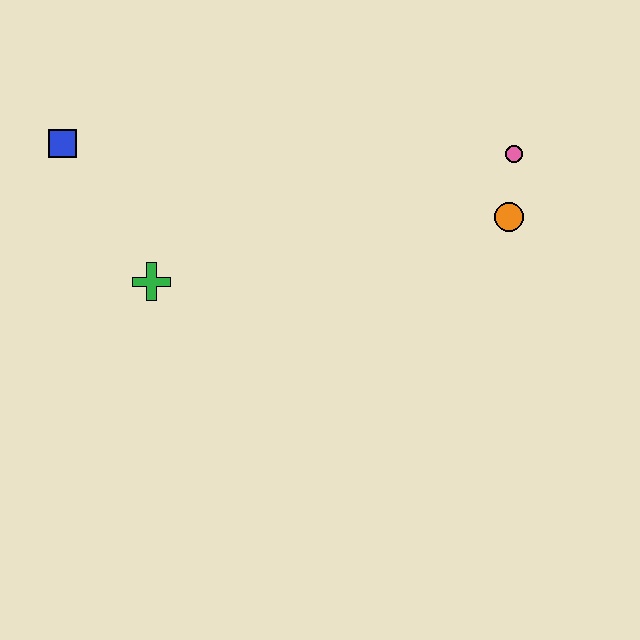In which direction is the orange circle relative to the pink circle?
The orange circle is below the pink circle.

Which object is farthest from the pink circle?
The blue square is farthest from the pink circle.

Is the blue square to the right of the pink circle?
No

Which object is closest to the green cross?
The blue square is closest to the green cross.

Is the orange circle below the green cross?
No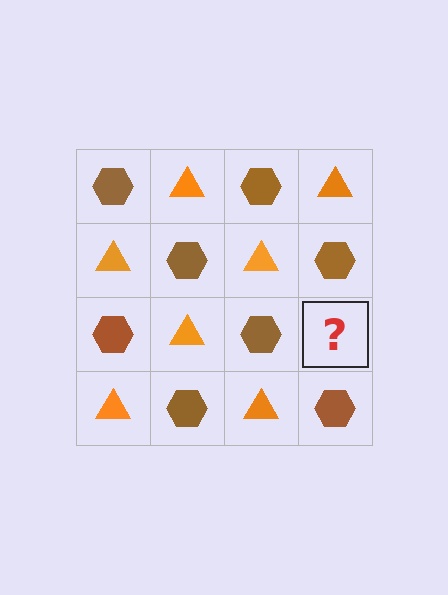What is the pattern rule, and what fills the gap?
The rule is that it alternates brown hexagon and orange triangle in a checkerboard pattern. The gap should be filled with an orange triangle.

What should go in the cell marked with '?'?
The missing cell should contain an orange triangle.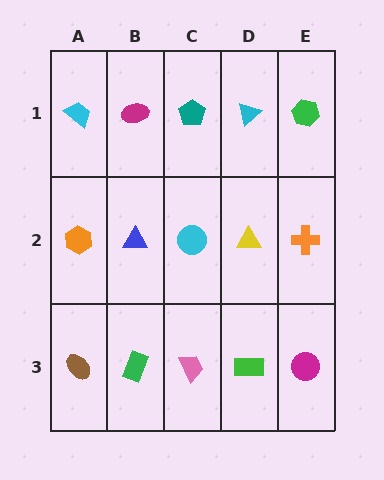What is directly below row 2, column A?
A brown ellipse.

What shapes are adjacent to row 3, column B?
A blue triangle (row 2, column B), a brown ellipse (row 3, column A), a pink trapezoid (row 3, column C).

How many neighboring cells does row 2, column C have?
4.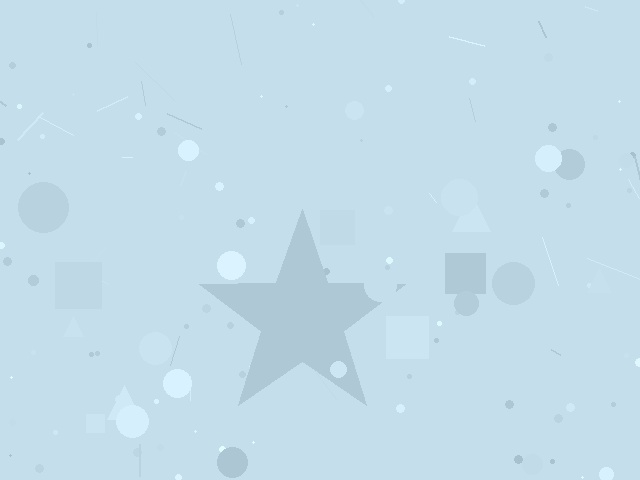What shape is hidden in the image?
A star is hidden in the image.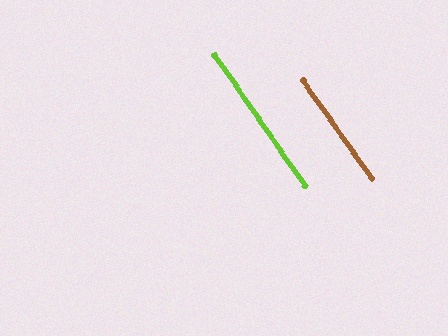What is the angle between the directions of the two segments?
Approximately 0 degrees.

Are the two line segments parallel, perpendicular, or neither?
Parallel — their directions differ by only 0.4°.